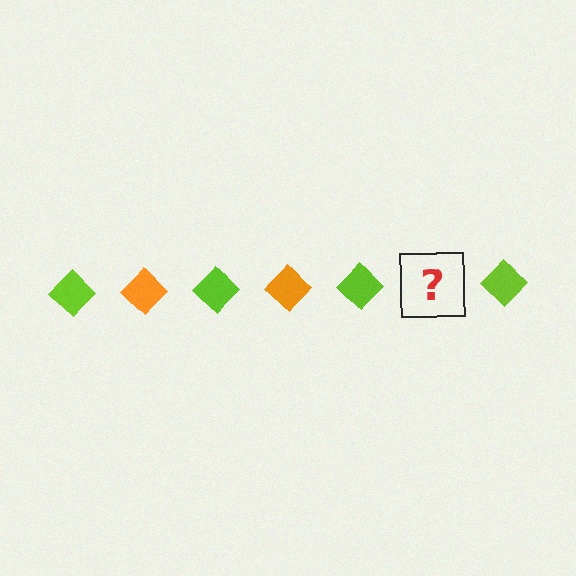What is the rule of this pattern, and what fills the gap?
The rule is that the pattern cycles through lime, orange diamonds. The gap should be filled with an orange diamond.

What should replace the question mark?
The question mark should be replaced with an orange diamond.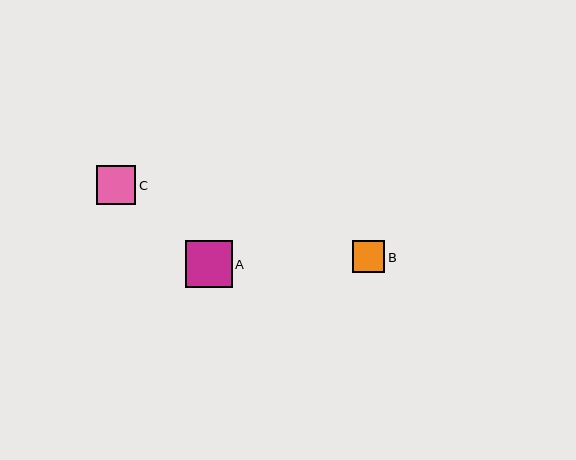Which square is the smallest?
Square B is the smallest with a size of approximately 32 pixels.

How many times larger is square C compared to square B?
Square C is approximately 1.2 times the size of square B.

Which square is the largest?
Square A is the largest with a size of approximately 47 pixels.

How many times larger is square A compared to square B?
Square A is approximately 1.4 times the size of square B.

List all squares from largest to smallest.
From largest to smallest: A, C, B.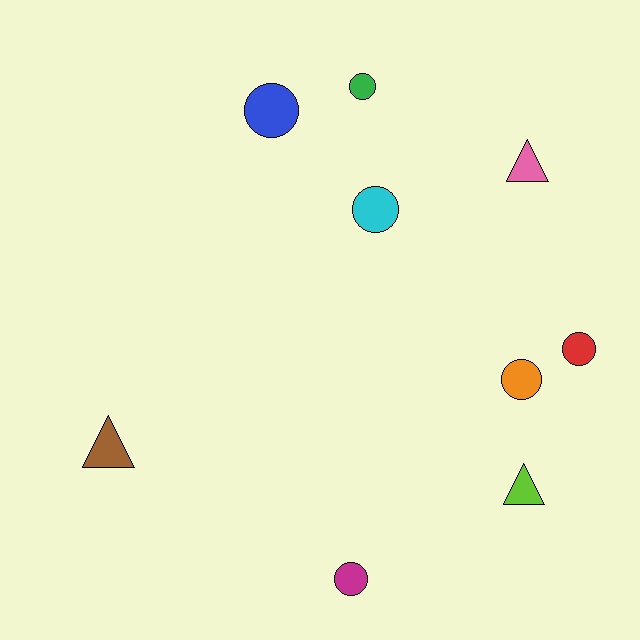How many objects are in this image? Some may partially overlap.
There are 9 objects.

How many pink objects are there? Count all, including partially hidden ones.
There is 1 pink object.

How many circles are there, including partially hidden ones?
There are 6 circles.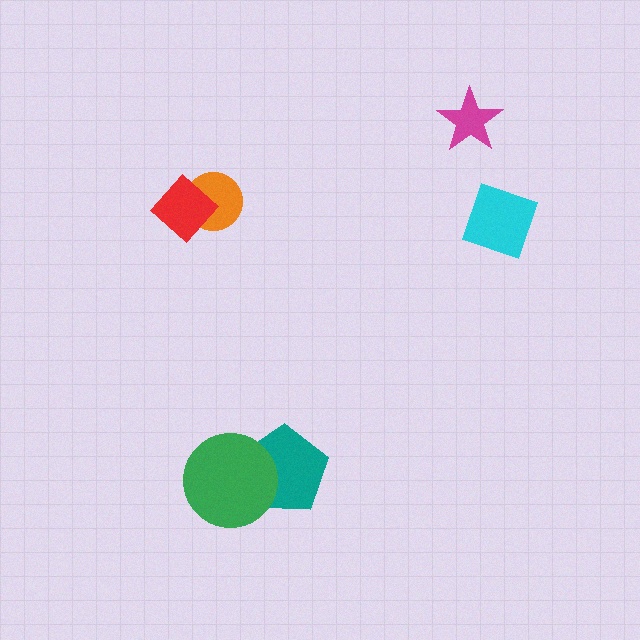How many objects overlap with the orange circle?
1 object overlaps with the orange circle.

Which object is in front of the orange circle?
The red diamond is in front of the orange circle.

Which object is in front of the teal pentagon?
The green circle is in front of the teal pentagon.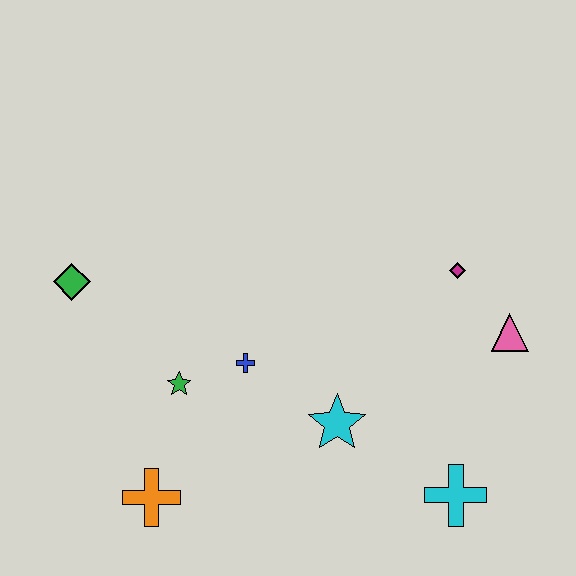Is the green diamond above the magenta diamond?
No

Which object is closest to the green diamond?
The green star is closest to the green diamond.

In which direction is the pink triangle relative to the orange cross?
The pink triangle is to the right of the orange cross.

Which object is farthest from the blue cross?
The pink triangle is farthest from the blue cross.